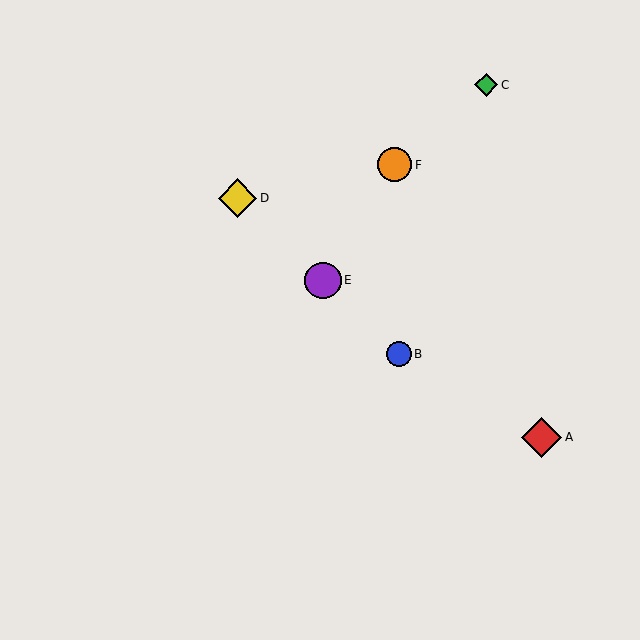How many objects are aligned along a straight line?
3 objects (B, D, E) are aligned along a straight line.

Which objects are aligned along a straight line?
Objects B, D, E are aligned along a straight line.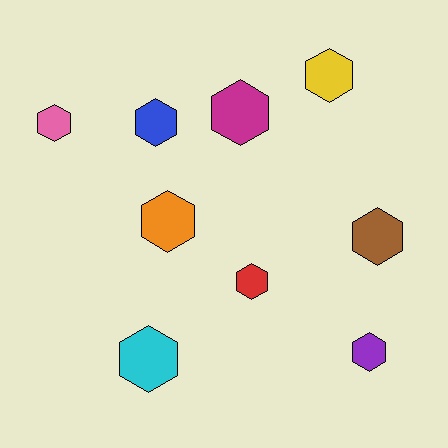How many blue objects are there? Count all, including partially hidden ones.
There is 1 blue object.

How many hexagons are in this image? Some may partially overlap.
There are 9 hexagons.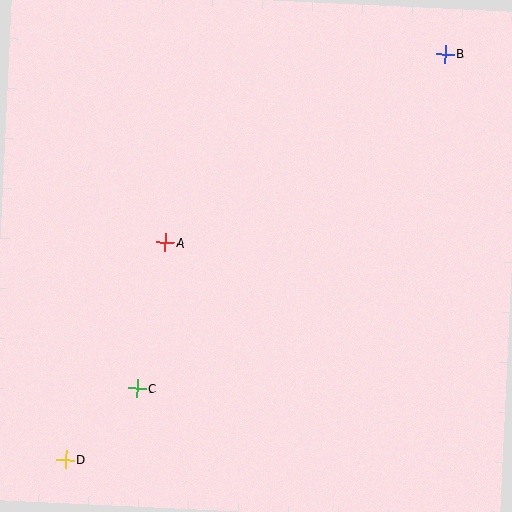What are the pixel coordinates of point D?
Point D is at (66, 459).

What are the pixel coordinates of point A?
Point A is at (165, 242).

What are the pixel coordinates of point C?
Point C is at (137, 388).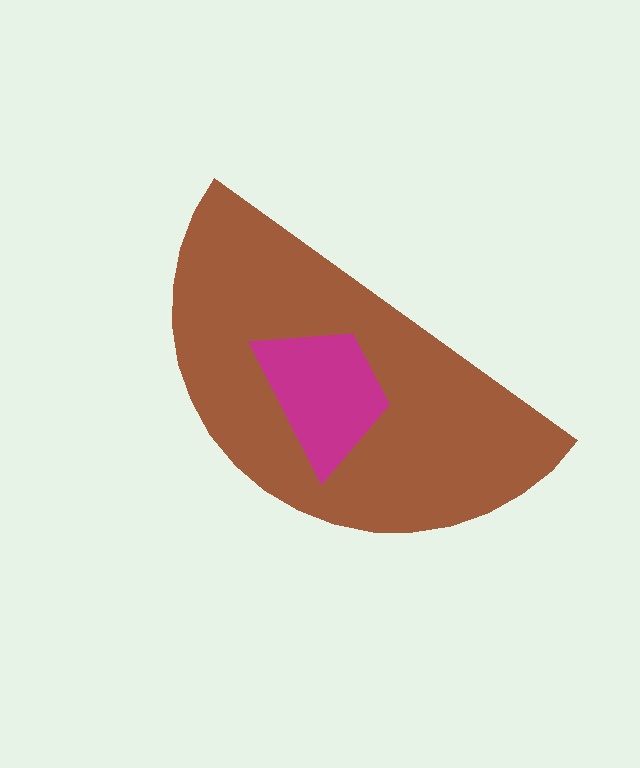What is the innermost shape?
The magenta trapezoid.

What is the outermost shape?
The brown semicircle.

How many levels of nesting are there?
2.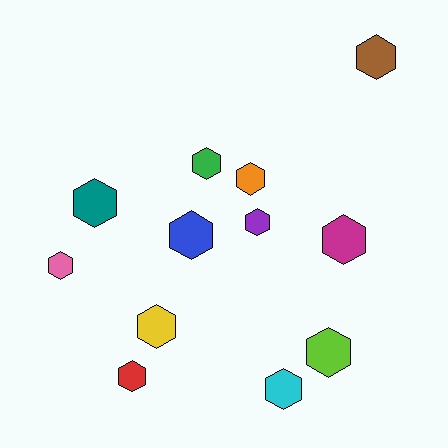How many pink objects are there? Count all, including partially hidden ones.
There is 1 pink object.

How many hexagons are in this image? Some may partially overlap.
There are 12 hexagons.